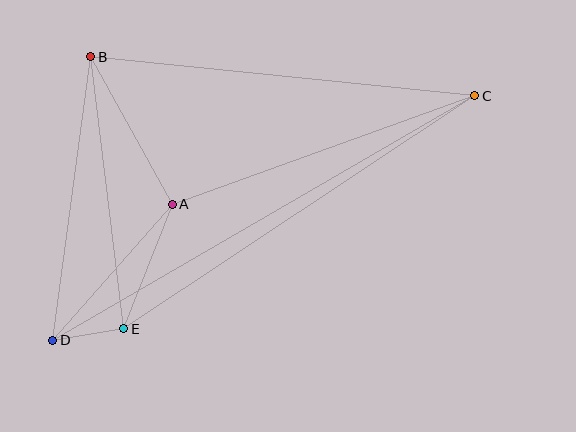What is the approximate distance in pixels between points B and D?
The distance between B and D is approximately 286 pixels.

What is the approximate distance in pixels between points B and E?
The distance between B and E is approximately 274 pixels.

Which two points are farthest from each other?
Points C and D are farthest from each other.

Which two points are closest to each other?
Points D and E are closest to each other.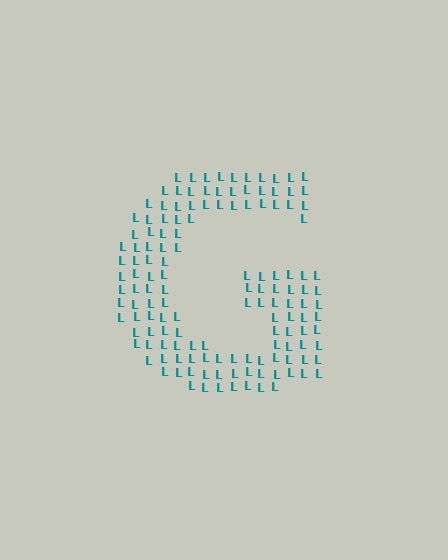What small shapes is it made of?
It is made of small letter L's.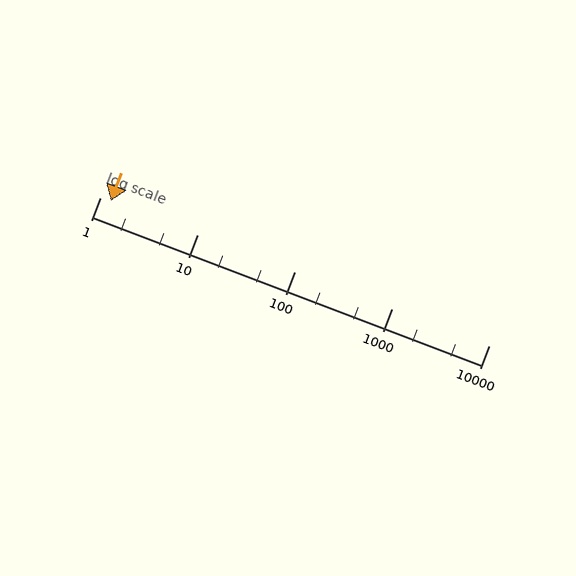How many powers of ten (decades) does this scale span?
The scale spans 4 decades, from 1 to 10000.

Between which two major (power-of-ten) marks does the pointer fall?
The pointer is between 1 and 10.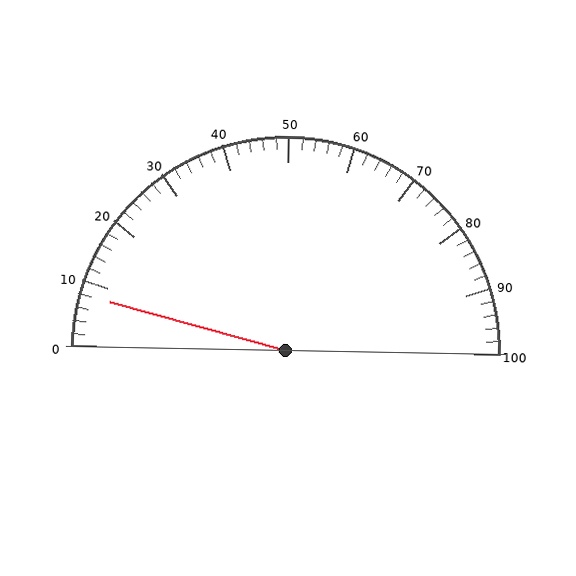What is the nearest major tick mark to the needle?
The nearest major tick mark is 10.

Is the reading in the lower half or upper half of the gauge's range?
The reading is in the lower half of the range (0 to 100).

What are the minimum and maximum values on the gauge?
The gauge ranges from 0 to 100.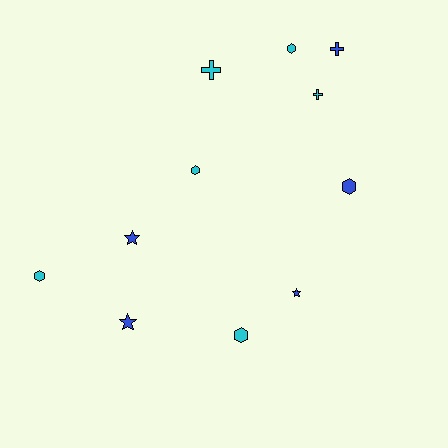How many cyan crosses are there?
There are 2 cyan crosses.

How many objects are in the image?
There are 11 objects.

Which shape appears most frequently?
Hexagon, with 5 objects.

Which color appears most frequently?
Cyan, with 6 objects.